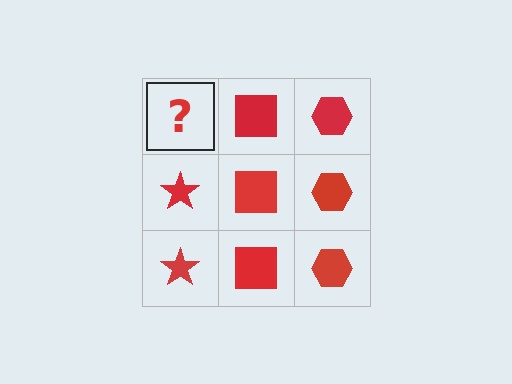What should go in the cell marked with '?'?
The missing cell should contain a red star.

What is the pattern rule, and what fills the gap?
The rule is that each column has a consistent shape. The gap should be filled with a red star.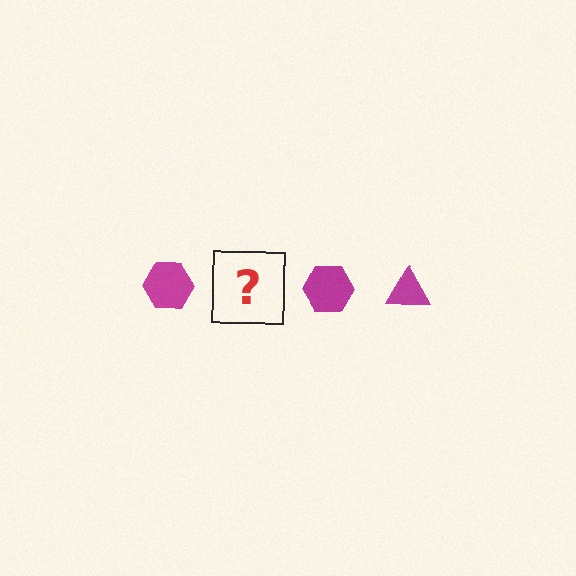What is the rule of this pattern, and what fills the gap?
The rule is that the pattern cycles through hexagon, triangle shapes in magenta. The gap should be filled with a magenta triangle.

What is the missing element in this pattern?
The missing element is a magenta triangle.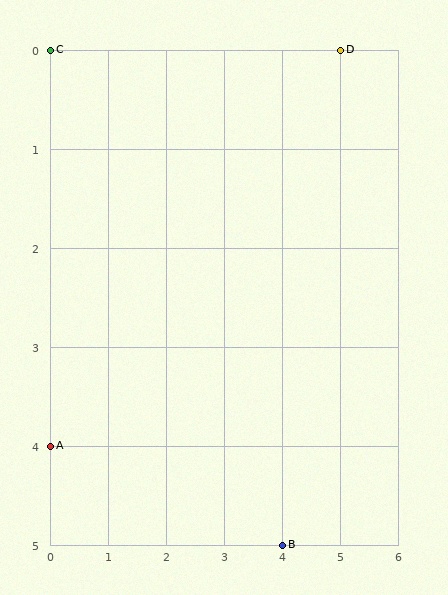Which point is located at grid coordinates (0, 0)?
Point C is at (0, 0).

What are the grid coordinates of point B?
Point B is at grid coordinates (4, 5).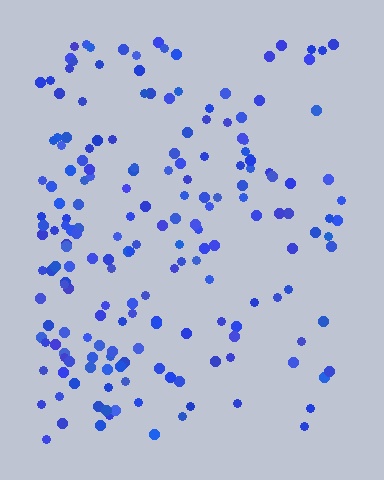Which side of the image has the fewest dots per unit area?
The right.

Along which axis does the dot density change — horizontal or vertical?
Horizontal.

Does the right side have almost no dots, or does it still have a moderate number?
Still a moderate number, just noticeably fewer than the left.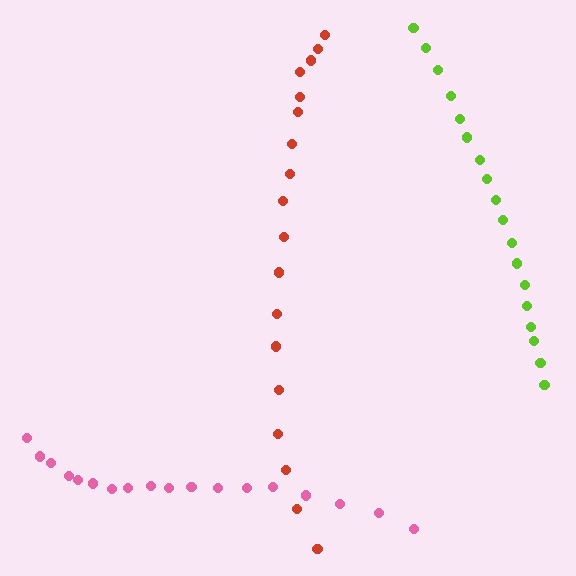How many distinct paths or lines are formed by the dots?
There are 3 distinct paths.